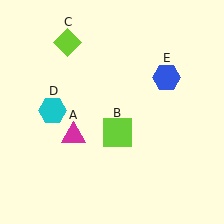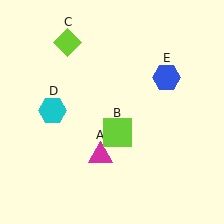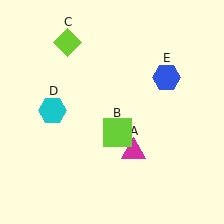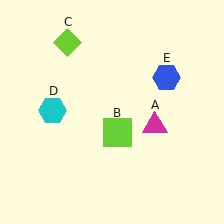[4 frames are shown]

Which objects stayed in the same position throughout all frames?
Lime square (object B) and lime diamond (object C) and cyan hexagon (object D) and blue hexagon (object E) remained stationary.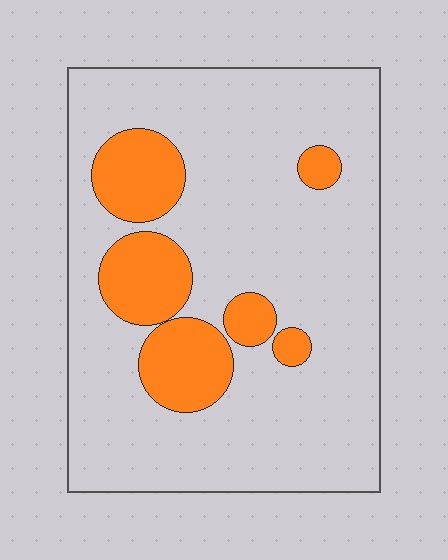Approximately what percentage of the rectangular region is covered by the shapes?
Approximately 20%.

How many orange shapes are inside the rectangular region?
6.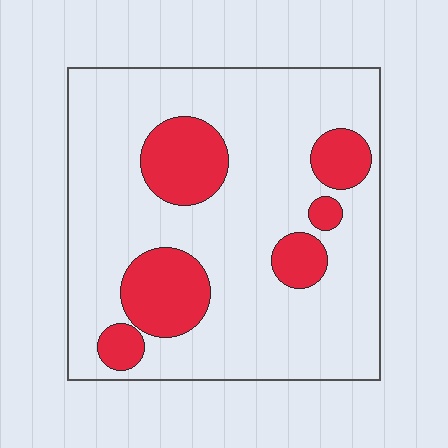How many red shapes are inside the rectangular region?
6.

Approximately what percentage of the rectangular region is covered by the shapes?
Approximately 20%.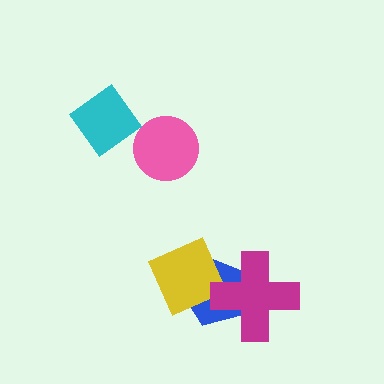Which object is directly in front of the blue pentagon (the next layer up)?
The yellow diamond is directly in front of the blue pentagon.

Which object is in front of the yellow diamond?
The magenta cross is in front of the yellow diamond.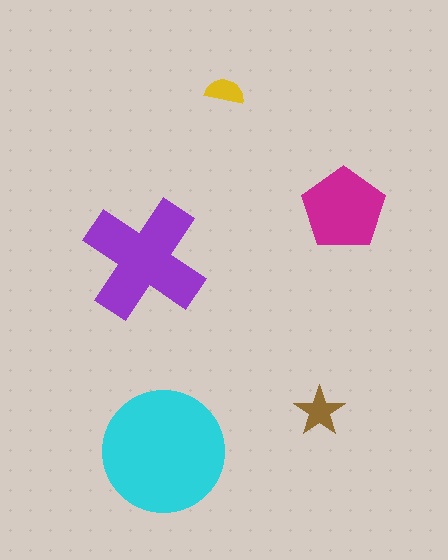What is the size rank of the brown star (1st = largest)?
4th.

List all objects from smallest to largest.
The yellow semicircle, the brown star, the magenta pentagon, the purple cross, the cyan circle.